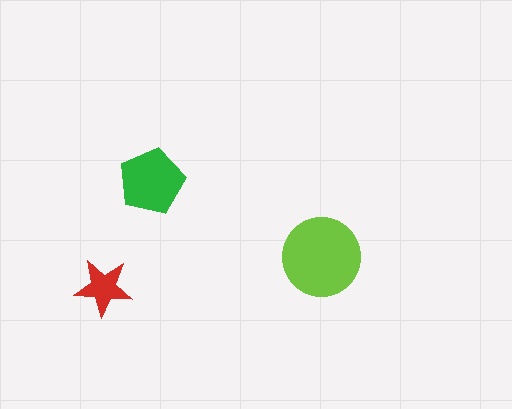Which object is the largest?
The lime circle.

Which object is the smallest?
The red star.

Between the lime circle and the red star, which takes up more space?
The lime circle.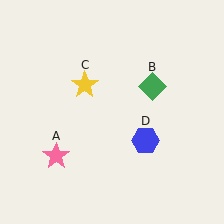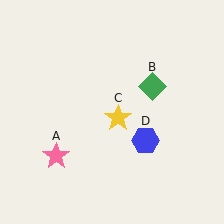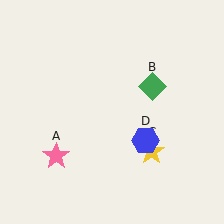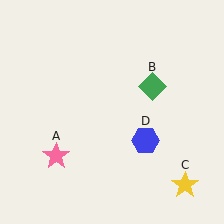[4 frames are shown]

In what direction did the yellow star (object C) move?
The yellow star (object C) moved down and to the right.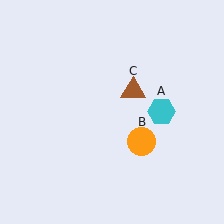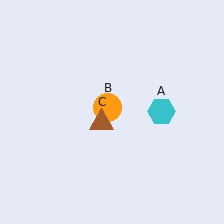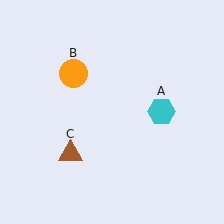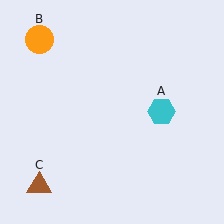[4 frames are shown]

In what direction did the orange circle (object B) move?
The orange circle (object B) moved up and to the left.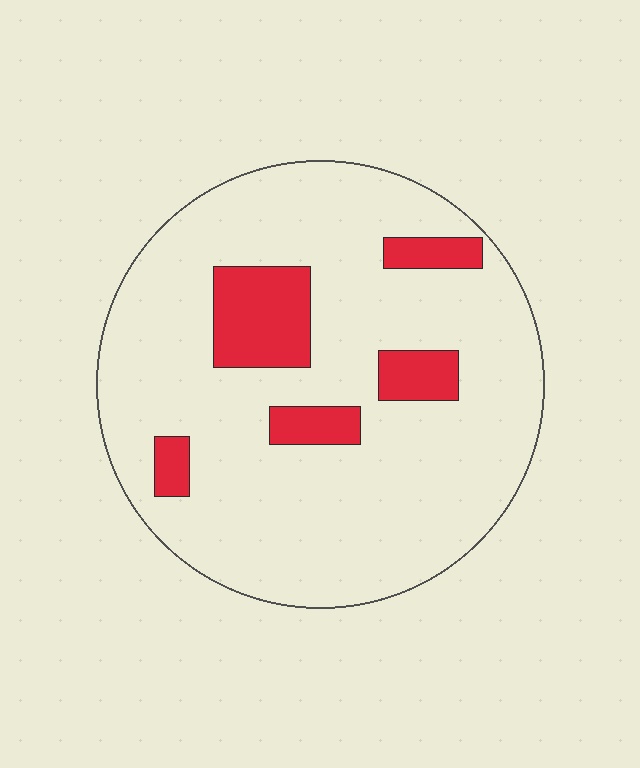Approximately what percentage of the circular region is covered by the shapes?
Approximately 15%.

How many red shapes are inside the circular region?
5.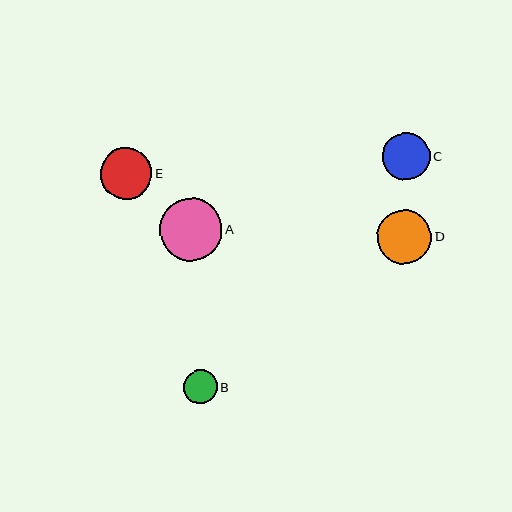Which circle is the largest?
Circle A is the largest with a size of approximately 63 pixels.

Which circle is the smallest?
Circle B is the smallest with a size of approximately 34 pixels.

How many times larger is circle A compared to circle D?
Circle A is approximately 1.2 times the size of circle D.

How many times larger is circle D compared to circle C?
Circle D is approximately 1.1 times the size of circle C.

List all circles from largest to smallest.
From largest to smallest: A, D, E, C, B.